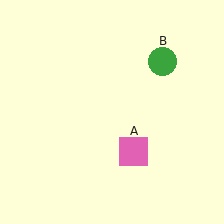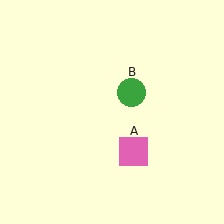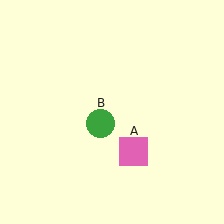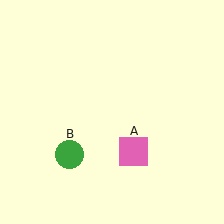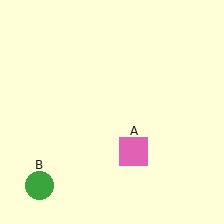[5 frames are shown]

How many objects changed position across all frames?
1 object changed position: green circle (object B).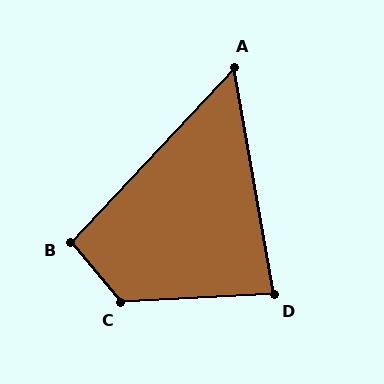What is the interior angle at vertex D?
Approximately 83 degrees (acute).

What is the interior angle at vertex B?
Approximately 97 degrees (obtuse).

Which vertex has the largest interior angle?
C, at approximately 127 degrees.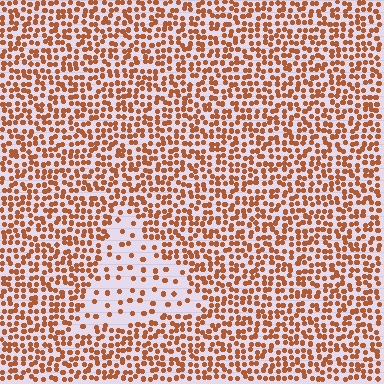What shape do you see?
I see a triangle.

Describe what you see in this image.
The image contains small brown elements arranged at two different densities. A triangle-shaped region is visible where the elements are less densely packed than the surrounding area.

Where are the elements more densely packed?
The elements are more densely packed outside the triangle boundary.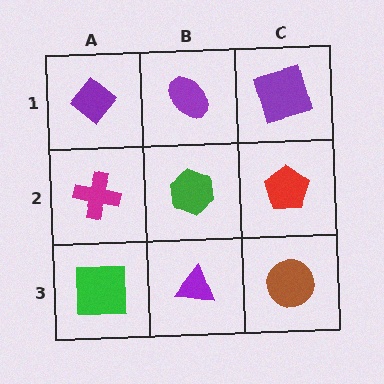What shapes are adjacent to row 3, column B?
A green hexagon (row 2, column B), a green square (row 3, column A), a brown circle (row 3, column C).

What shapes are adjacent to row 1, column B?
A green hexagon (row 2, column B), a purple diamond (row 1, column A), a purple square (row 1, column C).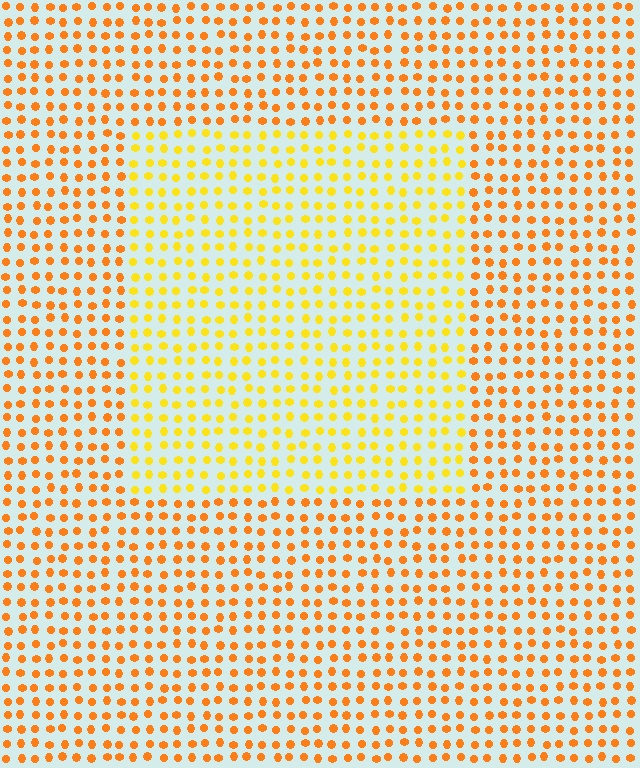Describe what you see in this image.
The image is filled with small orange elements in a uniform arrangement. A rectangle-shaped region is visible where the elements are tinted to a slightly different hue, forming a subtle color boundary.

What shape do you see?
I see a rectangle.